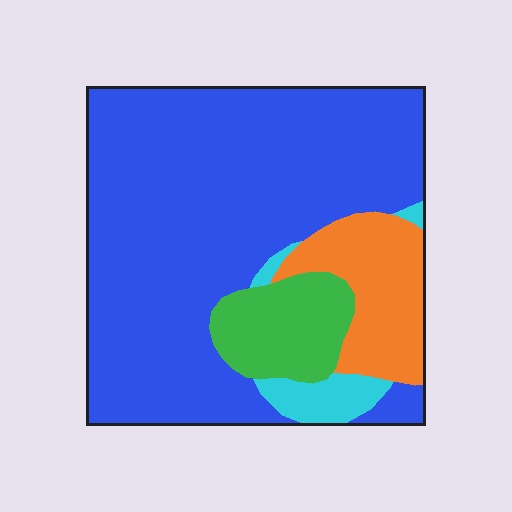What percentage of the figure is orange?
Orange takes up about one eighth (1/8) of the figure.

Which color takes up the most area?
Blue, at roughly 70%.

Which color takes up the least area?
Cyan, at roughly 5%.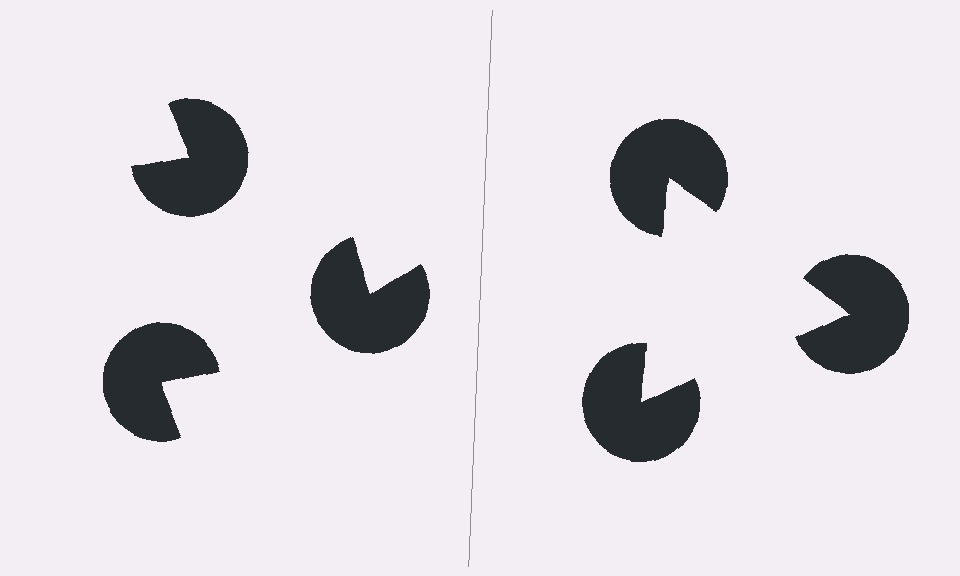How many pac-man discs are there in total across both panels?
6 — 3 on each side.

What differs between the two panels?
The pac-man discs are positioned identically on both sides; only the wedge orientations differ. On the right they align to a triangle; on the left they are misaligned.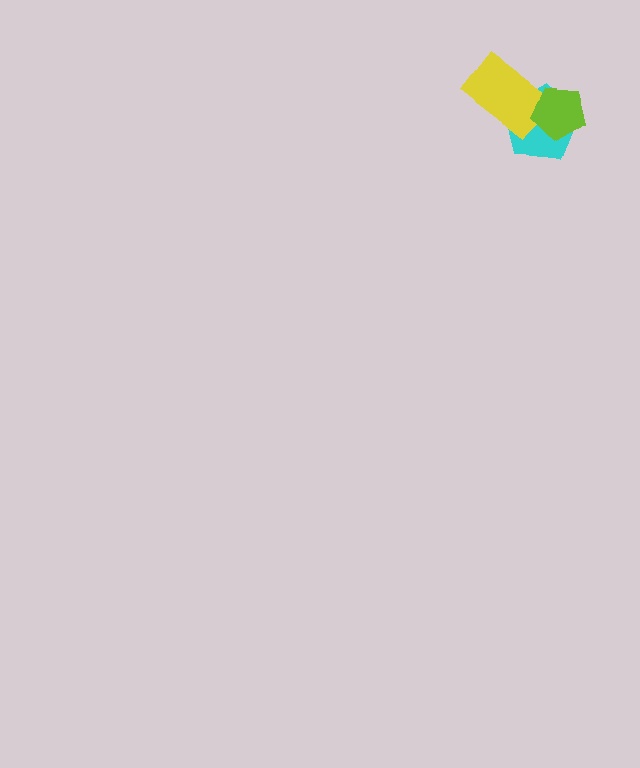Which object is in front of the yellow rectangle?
The lime pentagon is in front of the yellow rectangle.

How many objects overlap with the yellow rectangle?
2 objects overlap with the yellow rectangle.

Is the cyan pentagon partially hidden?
Yes, it is partially covered by another shape.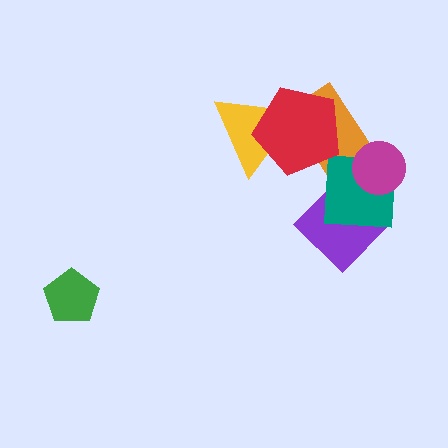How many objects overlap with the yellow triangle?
2 objects overlap with the yellow triangle.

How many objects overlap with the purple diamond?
1 object overlaps with the purple diamond.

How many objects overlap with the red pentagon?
2 objects overlap with the red pentagon.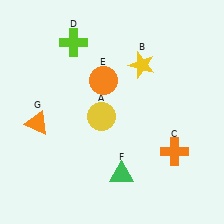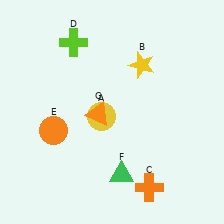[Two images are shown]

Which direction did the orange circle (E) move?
The orange circle (E) moved down.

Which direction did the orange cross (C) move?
The orange cross (C) moved down.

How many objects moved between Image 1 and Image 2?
3 objects moved between the two images.